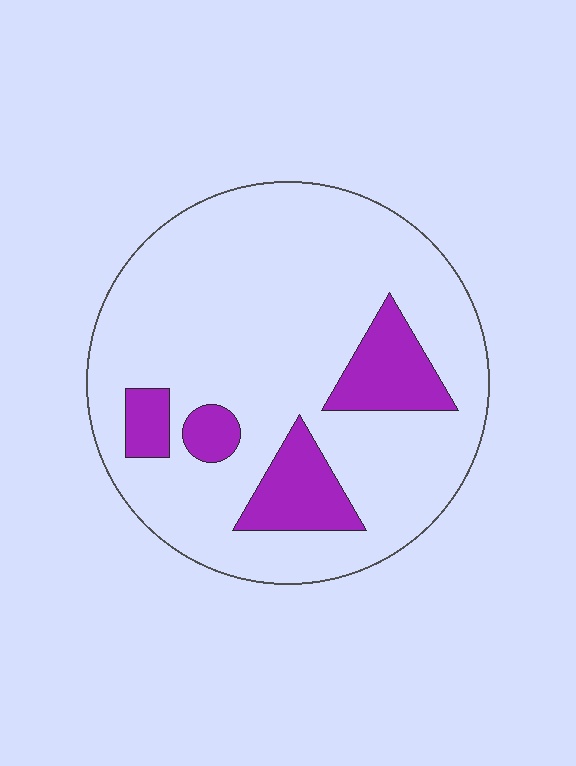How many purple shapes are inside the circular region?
4.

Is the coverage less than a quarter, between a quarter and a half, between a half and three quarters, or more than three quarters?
Less than a quarter.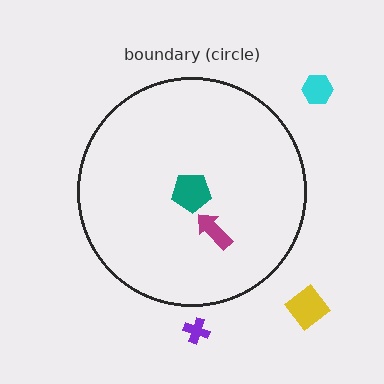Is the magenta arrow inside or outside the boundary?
Inside.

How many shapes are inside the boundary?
2 inside, 3 outside.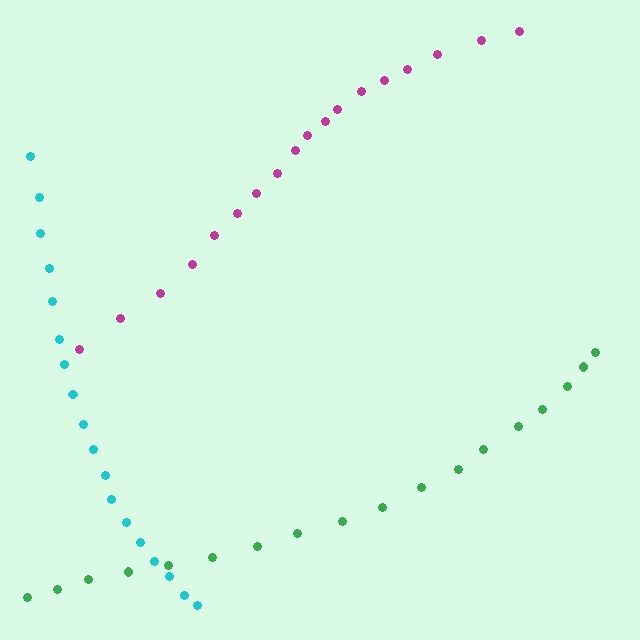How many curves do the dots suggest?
There are 3 distinct paths.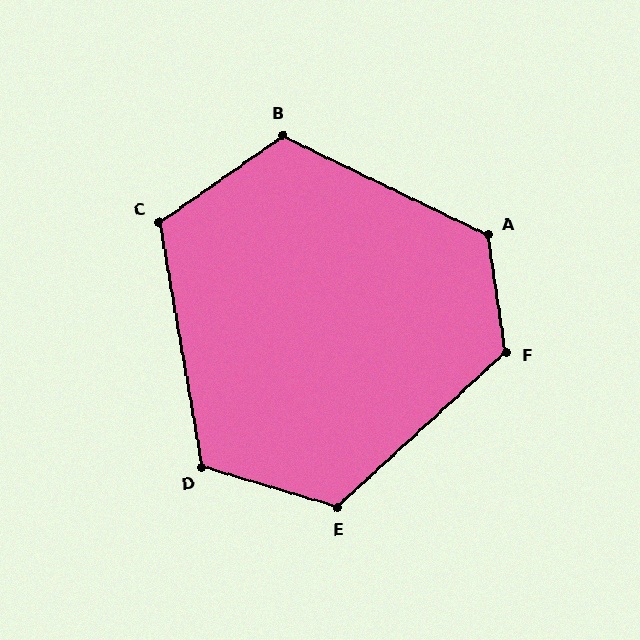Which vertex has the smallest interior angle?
C, at approximately 115 degrees.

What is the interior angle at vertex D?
Approximately 117 degrees (obtuse).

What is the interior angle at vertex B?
Approximately 119 degrees (obtuse).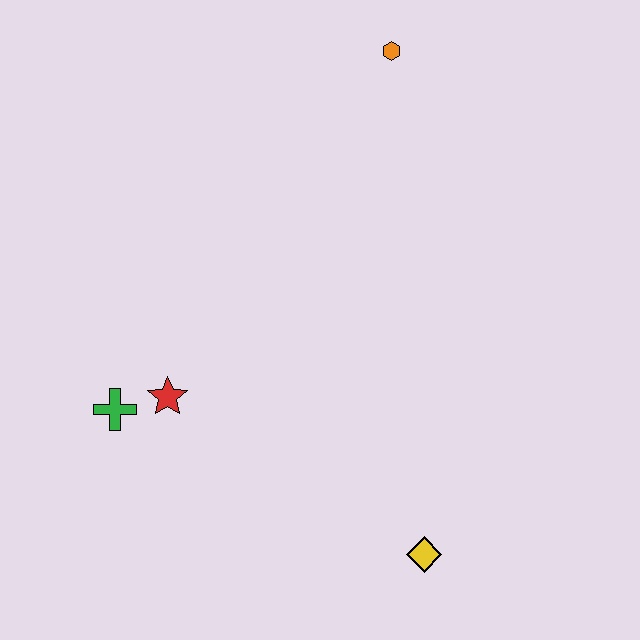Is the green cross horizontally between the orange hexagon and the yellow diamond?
No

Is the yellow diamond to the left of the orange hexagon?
No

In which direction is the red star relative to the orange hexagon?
The red star is below the orange hexagon.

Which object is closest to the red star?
The green cross is closest to the red star.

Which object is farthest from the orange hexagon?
The yellow diamond is farthest from the orange hexagon.